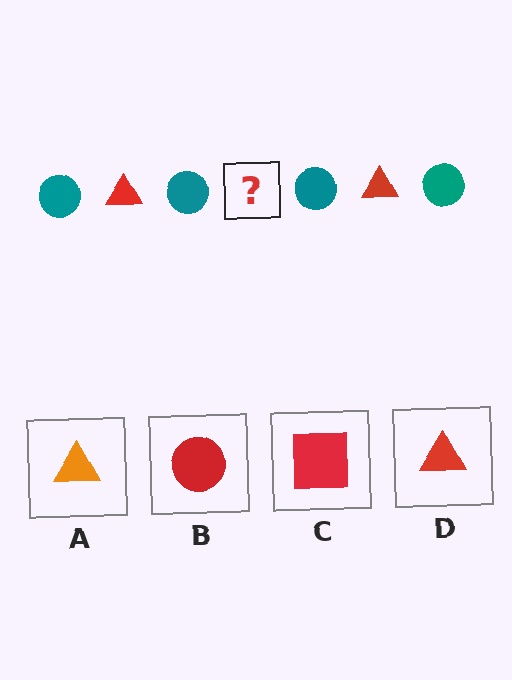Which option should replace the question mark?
Option D.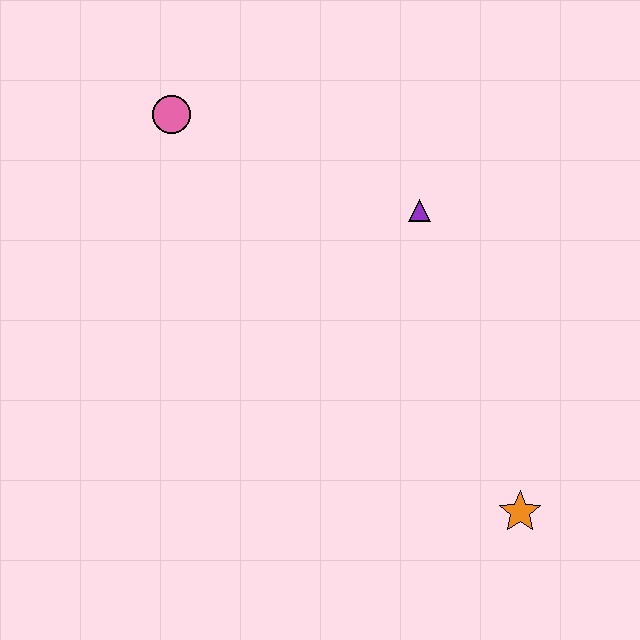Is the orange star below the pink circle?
Yes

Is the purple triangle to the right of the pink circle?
Yes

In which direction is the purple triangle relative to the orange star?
The purple triangle is above the orange star.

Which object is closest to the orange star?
The purple triangle is closest to the orange star.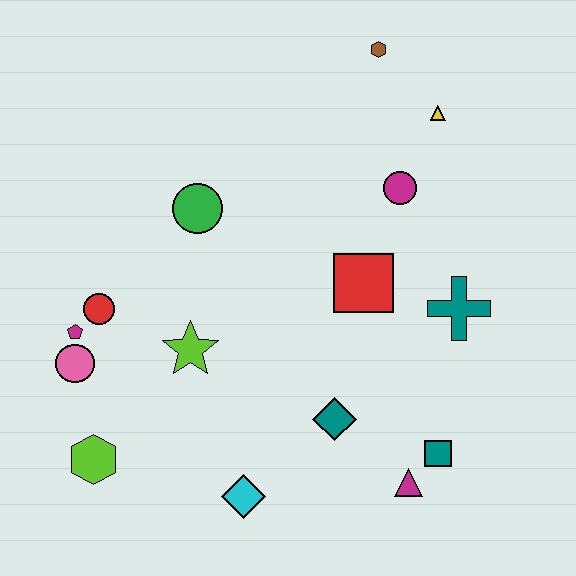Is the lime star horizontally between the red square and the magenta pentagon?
Yes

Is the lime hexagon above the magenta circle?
No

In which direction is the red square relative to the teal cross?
The red square is to the left of the teal cross.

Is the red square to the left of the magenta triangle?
Yes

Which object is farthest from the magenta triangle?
The brown hexagon is farthest from the magenta triangle.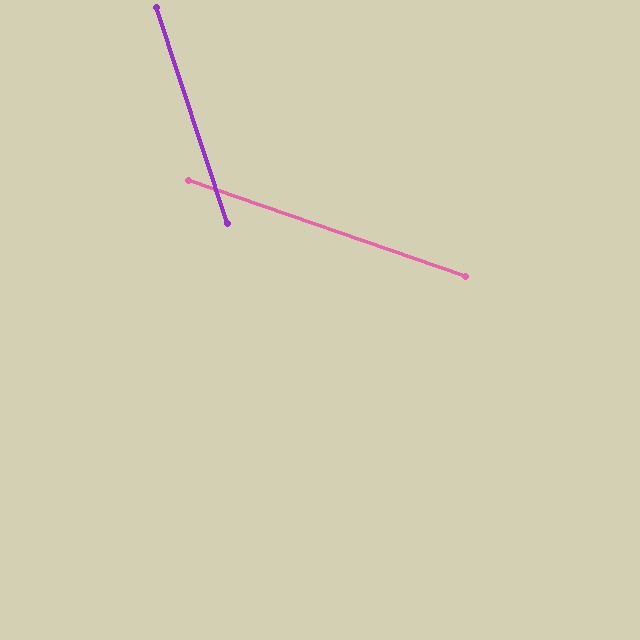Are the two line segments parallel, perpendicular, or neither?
Neither parallel nor perpendicular — they differ by about 53°.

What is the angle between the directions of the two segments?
Approximately 53 degrees.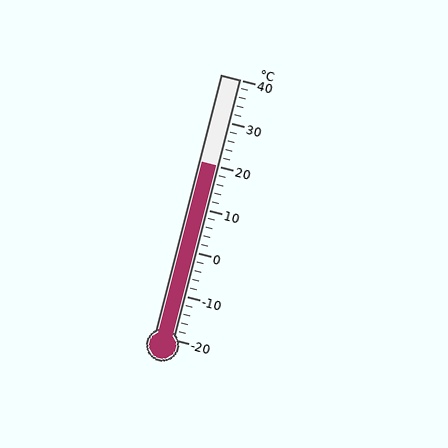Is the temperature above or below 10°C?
The temperature is above 10°C.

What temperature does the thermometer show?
The thermometer shows approximately 20°C.